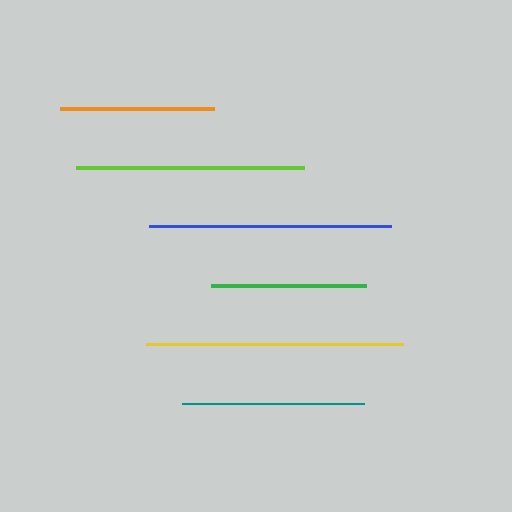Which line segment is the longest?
The yellow line is the longest at approximately 257 pixels.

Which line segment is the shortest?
The orange line is the shortest at approximately 153 pixels.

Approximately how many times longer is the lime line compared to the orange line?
The lime line is approximately 1.5 times the length of the orange line.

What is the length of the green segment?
The green segment is approximately 154 pixels long.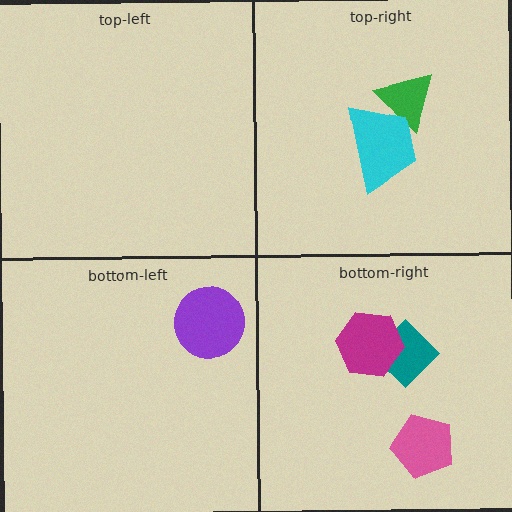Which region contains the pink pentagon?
The bottom-right region.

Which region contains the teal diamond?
The bottom-right region.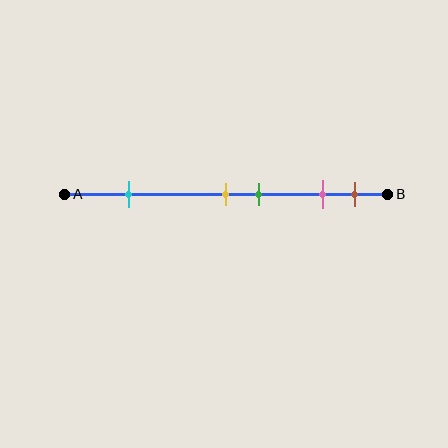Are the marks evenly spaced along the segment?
No, the marks are not evenly spaced.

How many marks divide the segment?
There are 5 marks dividing the segment.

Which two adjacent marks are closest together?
The yellow and green marks are the closest adjacent pair.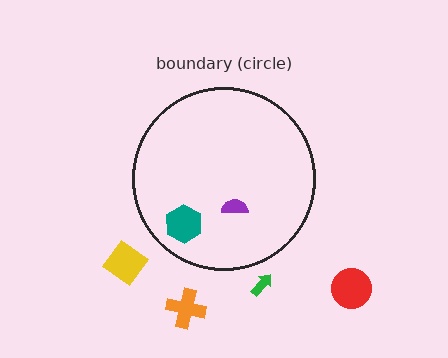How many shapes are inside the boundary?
2 inside, 4 outside.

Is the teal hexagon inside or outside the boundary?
Inside.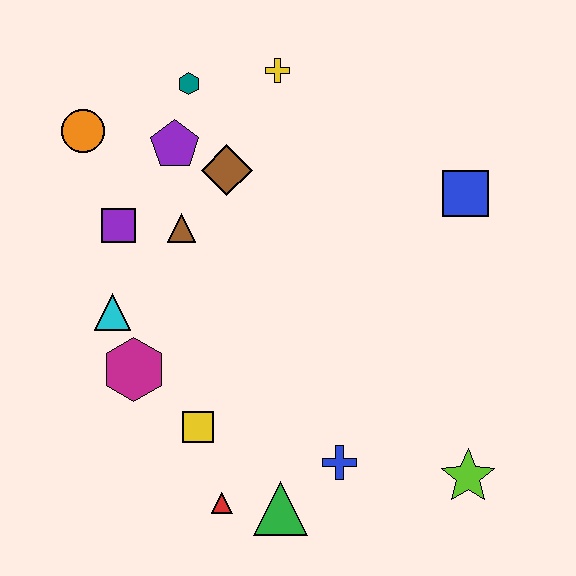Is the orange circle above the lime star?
Yes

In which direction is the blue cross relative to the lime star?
The blue cross is to the left of the lime star.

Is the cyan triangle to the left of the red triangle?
Yes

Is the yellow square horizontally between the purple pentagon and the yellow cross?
Yes